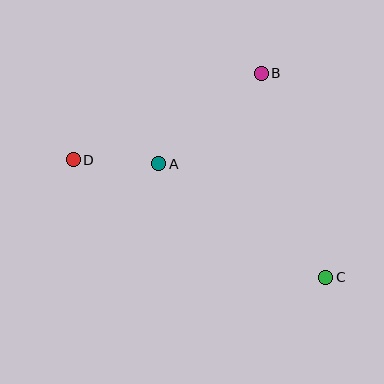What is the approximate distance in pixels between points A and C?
The distance between A and C is approximately 202 pixels.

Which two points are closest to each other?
Points A and D are closest to each other.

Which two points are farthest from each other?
Points C and D are farthest from each other.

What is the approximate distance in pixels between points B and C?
The distance between B and C is approximately 214 pixels.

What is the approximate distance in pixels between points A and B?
The distance between A and B is approximately 137 pixels.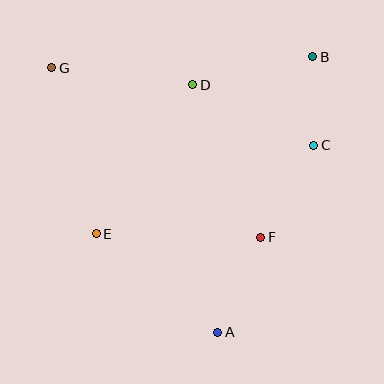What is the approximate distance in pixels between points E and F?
The distance between E and F is approximately 165 pixels.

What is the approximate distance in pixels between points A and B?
The distance between A and B is approximately 291 pixels.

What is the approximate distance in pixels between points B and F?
The distance between B and F is approximately 188 pixels.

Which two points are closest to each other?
Points B and C are closest to each other.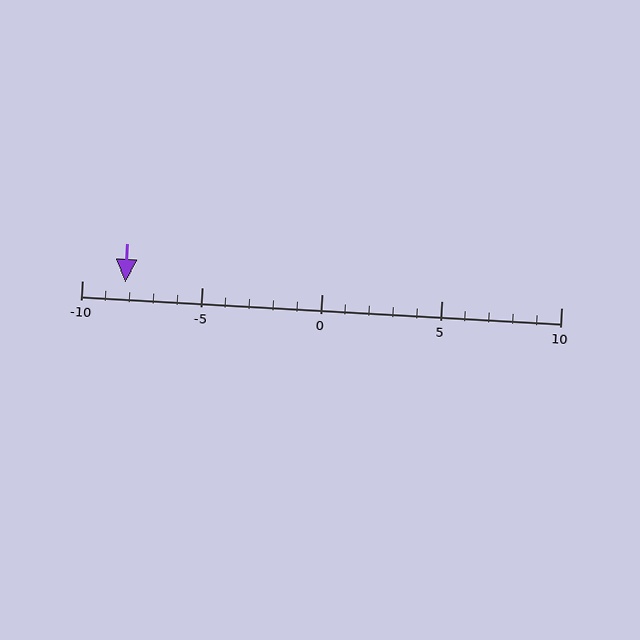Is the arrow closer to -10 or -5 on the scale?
The arrow is closer to -10.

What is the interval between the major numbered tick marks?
The major tick marks are spaced 5 units apart.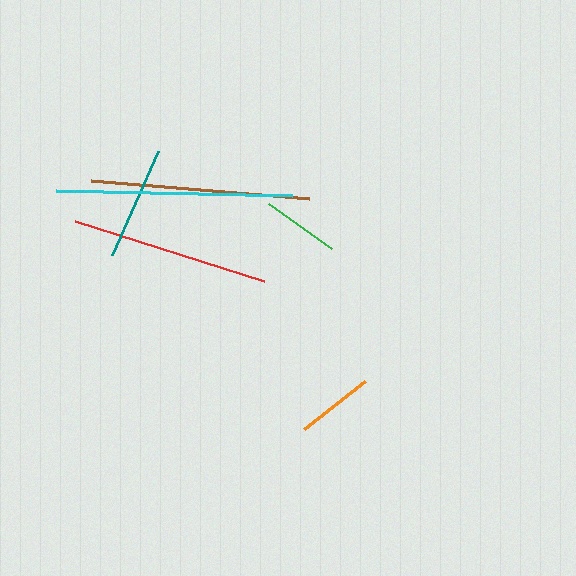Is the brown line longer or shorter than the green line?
The brown line is longer than the green line.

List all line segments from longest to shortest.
From longest to shortest: cyan, brown, red, teal, orange, green.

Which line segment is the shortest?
The green line is the shortest at approximately 78 pixels.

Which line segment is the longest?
The cyan line is the longest at approximately 236 pixels.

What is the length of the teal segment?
The teal segment is approximately 114 pixels long.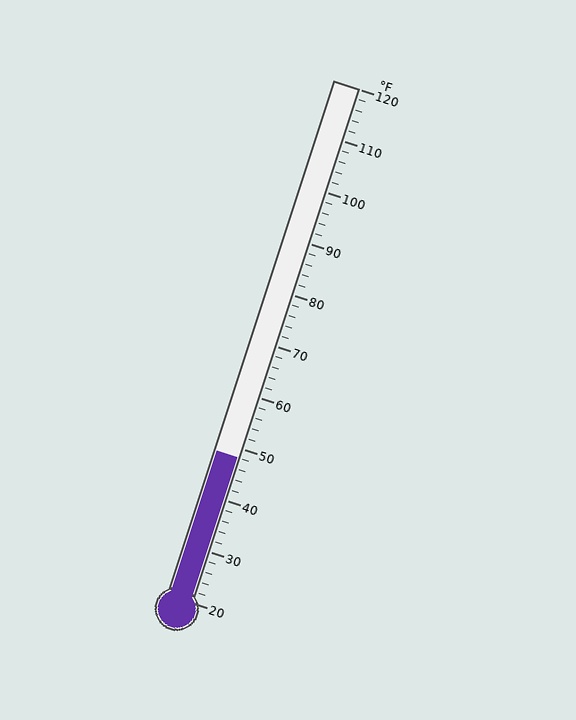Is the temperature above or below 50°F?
The temperature is below 50°F.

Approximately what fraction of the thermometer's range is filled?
The thermometer is filled to approximately 30% of its range.